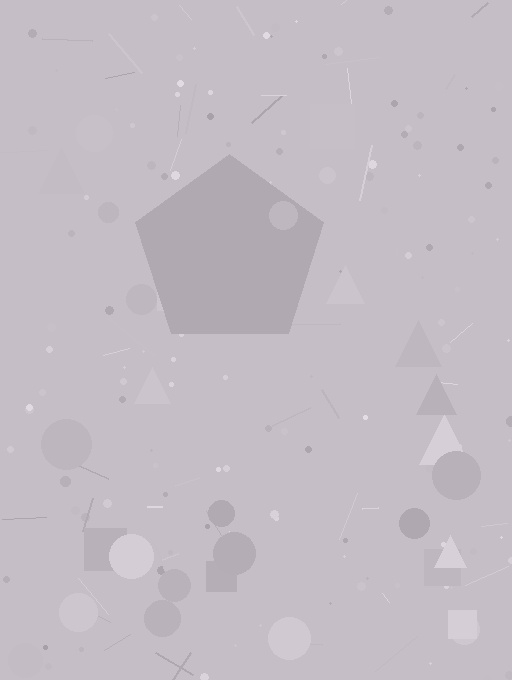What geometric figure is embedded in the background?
A pentagon is embedded in the background.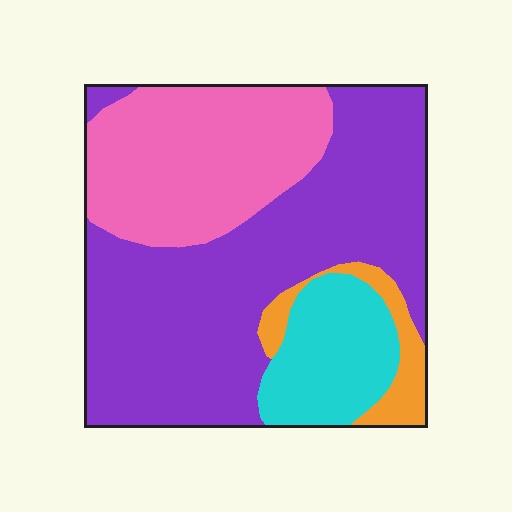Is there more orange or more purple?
Purple.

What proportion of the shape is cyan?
Cyan covers roughly 15% of the shape.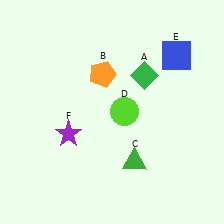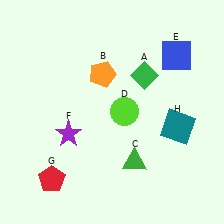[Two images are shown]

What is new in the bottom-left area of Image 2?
A red pentagon (G) was added in the bottom-left area of Image 2.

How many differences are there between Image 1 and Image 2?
There are 2 differences between the two images.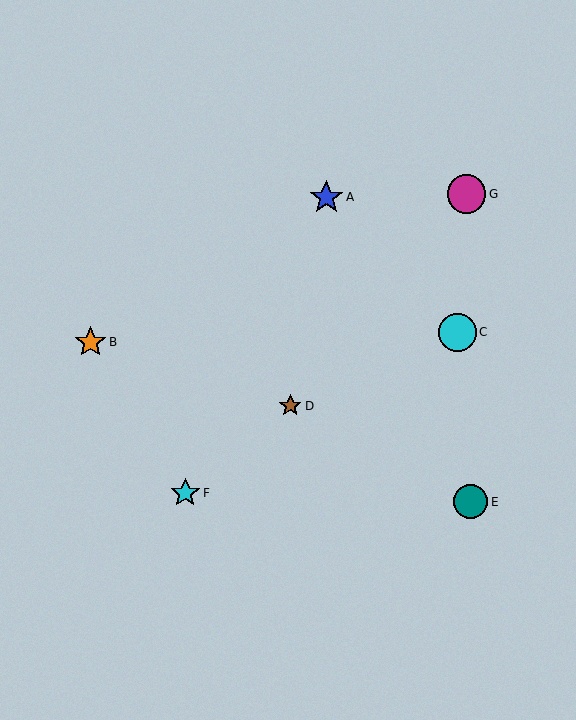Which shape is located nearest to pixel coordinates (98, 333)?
The orange star (labeled B) at (91, 342) is nearest to that location.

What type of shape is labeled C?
Shape C is a cyan circle.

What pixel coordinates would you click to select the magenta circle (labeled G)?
Click at (466, 194) to select the magenta circle G.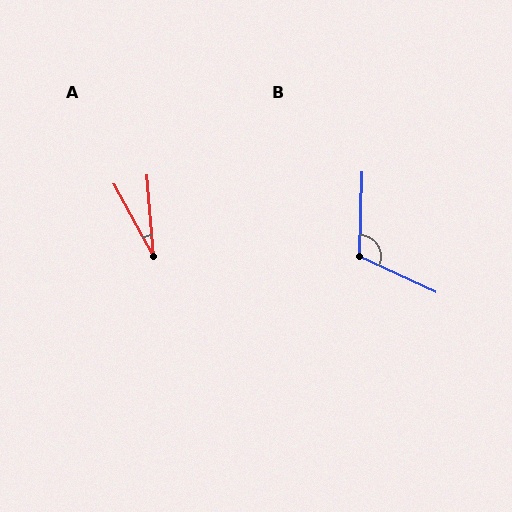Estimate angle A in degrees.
Approximately 24 degrees.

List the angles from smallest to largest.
A (24°), B (113°).